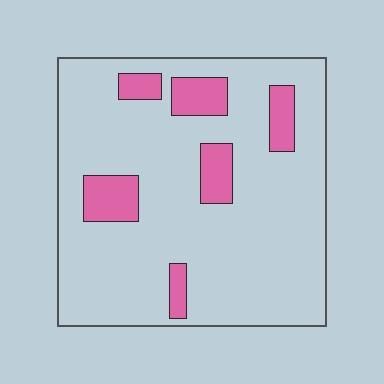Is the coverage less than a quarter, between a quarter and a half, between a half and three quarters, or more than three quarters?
Less than a quarter.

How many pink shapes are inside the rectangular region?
6.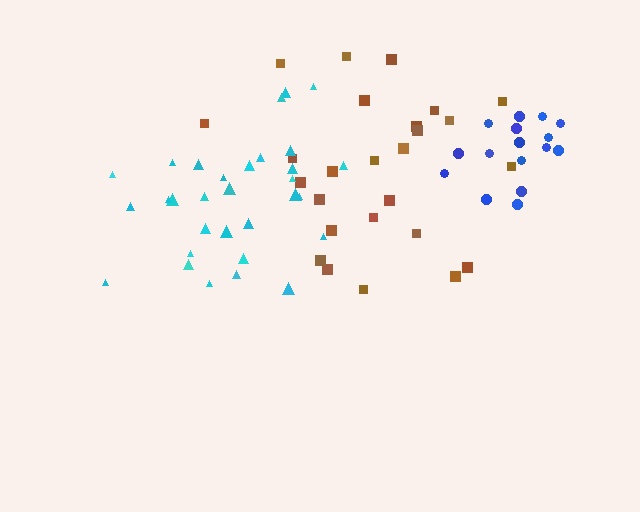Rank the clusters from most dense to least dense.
blue, cyan, brown.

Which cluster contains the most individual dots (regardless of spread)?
Cyan (31).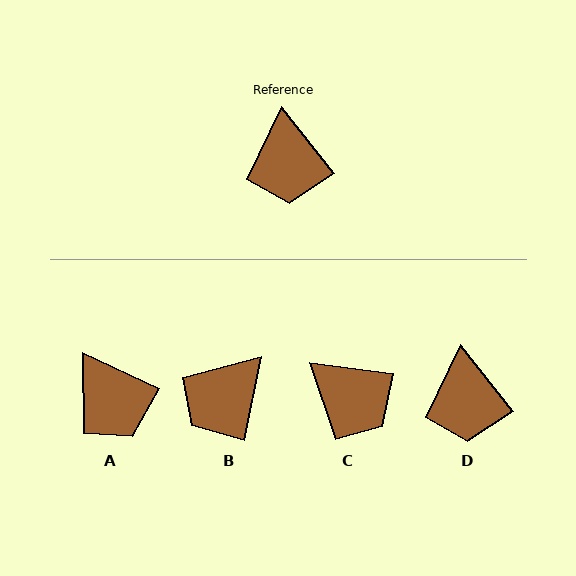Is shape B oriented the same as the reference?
No, it is off by about 50 degrees.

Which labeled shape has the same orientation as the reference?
D.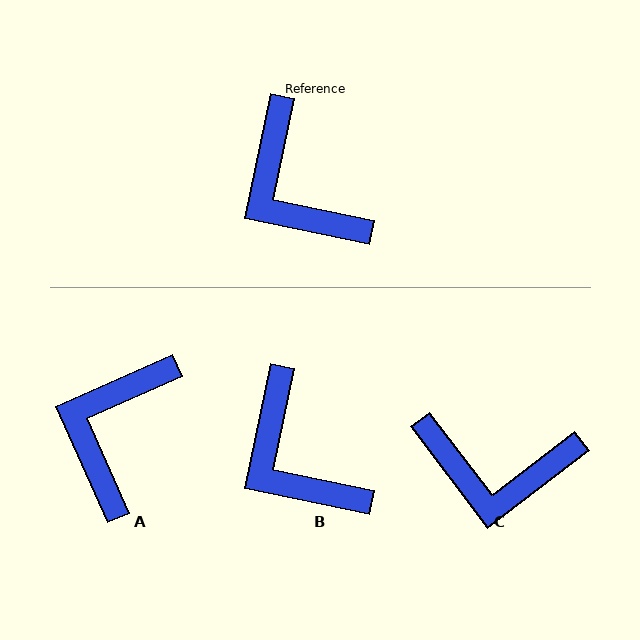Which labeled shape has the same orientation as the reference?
B.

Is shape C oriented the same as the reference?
No, it is off by about 49 degrees.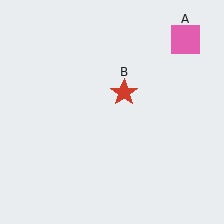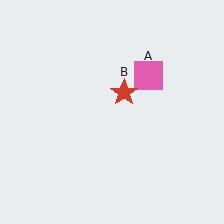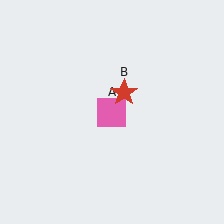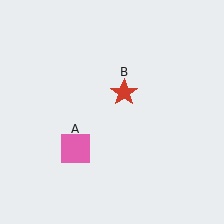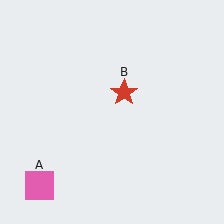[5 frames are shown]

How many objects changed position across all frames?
1 object changed position: pink square (object A).